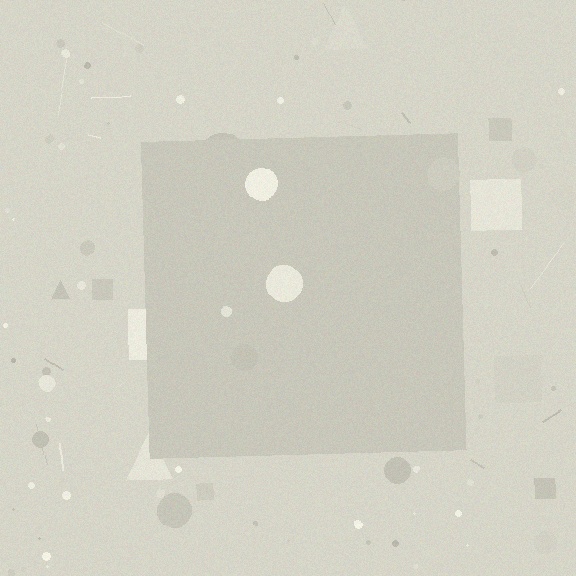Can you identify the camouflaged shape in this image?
The camouflaged shape is a square.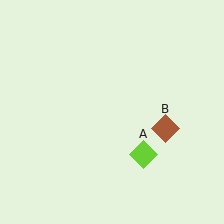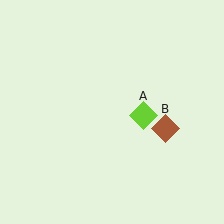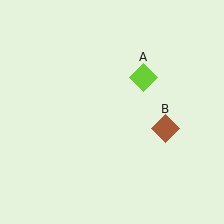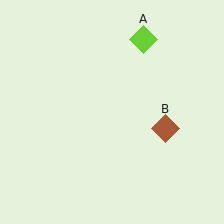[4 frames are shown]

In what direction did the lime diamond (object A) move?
The lime diamond (object A) moved up.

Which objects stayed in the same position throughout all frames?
Brown diamond (object B) remained stationary.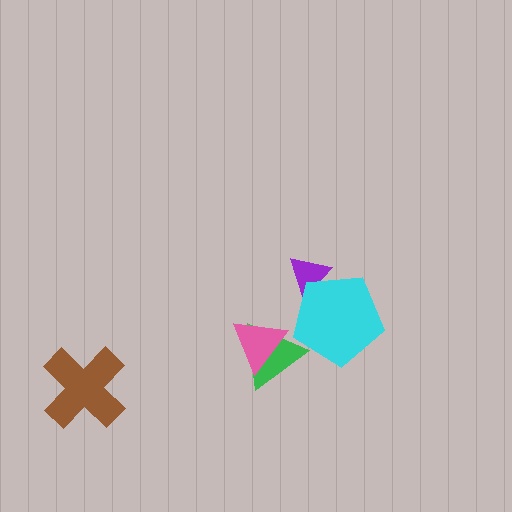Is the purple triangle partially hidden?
Yes, it is partially covered by another shape.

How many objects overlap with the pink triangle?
1 object overlaps with the pink triangle.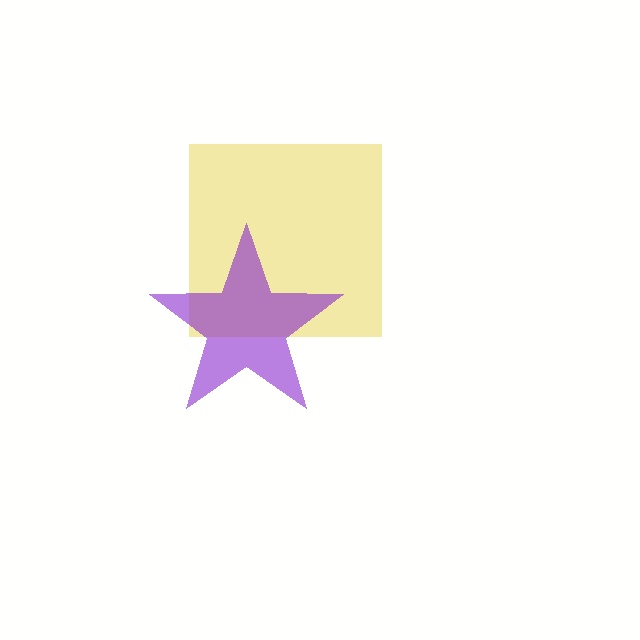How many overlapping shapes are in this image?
There are 2 overlapping shapes in the image.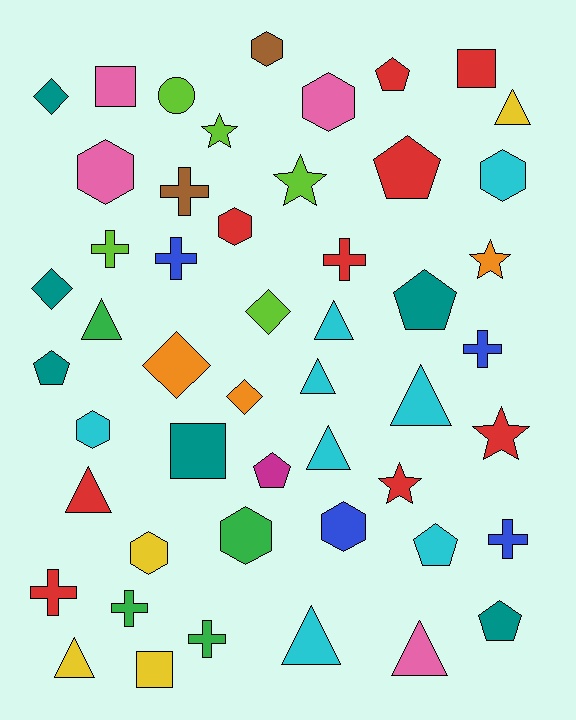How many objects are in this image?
There are 50 objects.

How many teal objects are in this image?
There are 6 teal objects.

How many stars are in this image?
There are 5 stars.